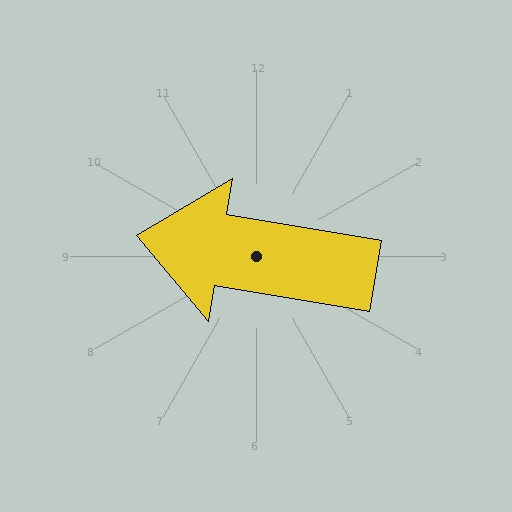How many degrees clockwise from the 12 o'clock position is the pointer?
Approximately 280 degrees.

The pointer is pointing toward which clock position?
Roughly 9 o'clock.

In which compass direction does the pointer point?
West.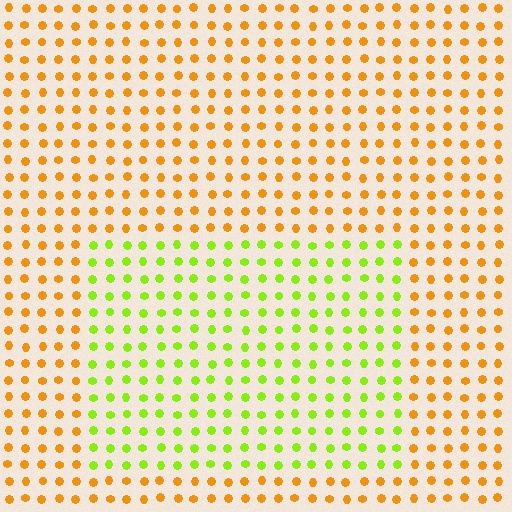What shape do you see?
I see a rectangle.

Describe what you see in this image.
The image is filled with small orange elements in a uniform arrangement. A rectangle-shaped region is visible where the elements are tinted to a slightly different hue, forming a subtle color boundary.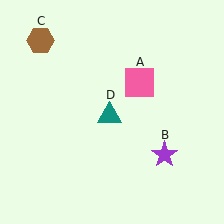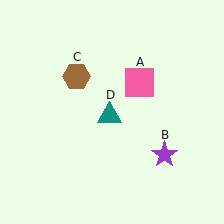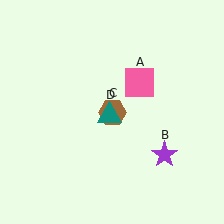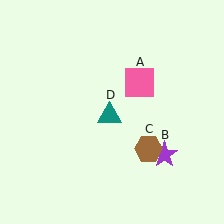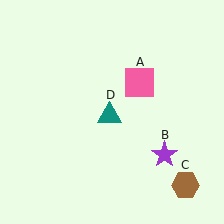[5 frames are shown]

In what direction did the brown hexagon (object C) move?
The brown hexagon (object C) moved down and to the right.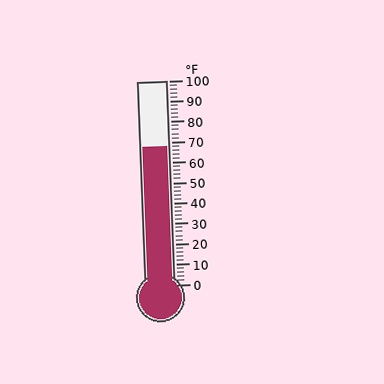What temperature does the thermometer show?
The thermometer shows approximately 68°F.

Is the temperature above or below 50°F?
The temperature is above 50°F.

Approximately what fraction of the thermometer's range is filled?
The thermometer is filled to approximately 70% of its range.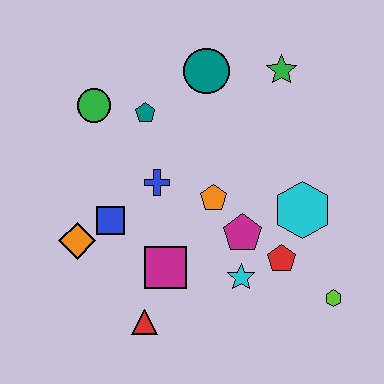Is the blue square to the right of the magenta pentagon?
No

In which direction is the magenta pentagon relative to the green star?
The magenta pentagon is below the green star.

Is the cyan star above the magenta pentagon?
No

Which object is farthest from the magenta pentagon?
The green circle is farthest from the magenta pentagon.